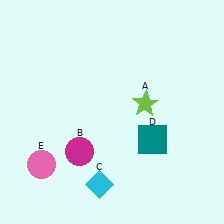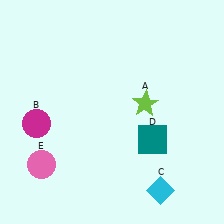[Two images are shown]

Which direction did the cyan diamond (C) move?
The cyan diamond (C) moved right.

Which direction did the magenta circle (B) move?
The magenta circle (B) moved left.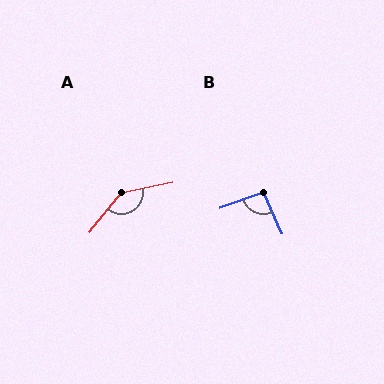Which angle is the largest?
A, at approximately 141 degrees.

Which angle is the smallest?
B, at approximately 94 degrees.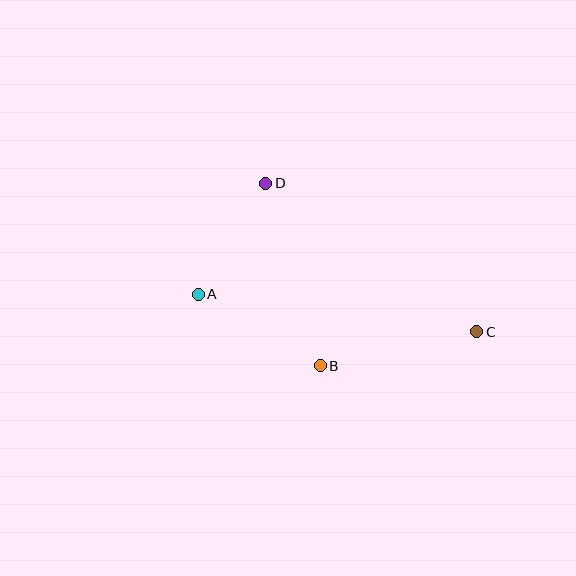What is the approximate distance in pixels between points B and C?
The distance between B and C is approximately 160 pixels.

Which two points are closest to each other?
Points A and D are closest to each other.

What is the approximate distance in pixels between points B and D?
The distance between B and D is approximately 191 pixels.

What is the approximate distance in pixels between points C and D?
The distance between C and D is approximately 258 pixels.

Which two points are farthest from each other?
Points A and C are farthest from each other.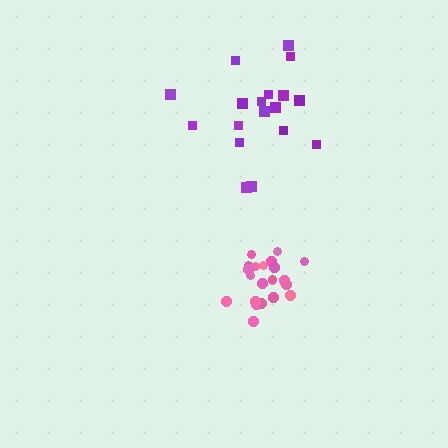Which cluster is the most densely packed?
Pink.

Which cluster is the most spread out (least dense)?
Purple.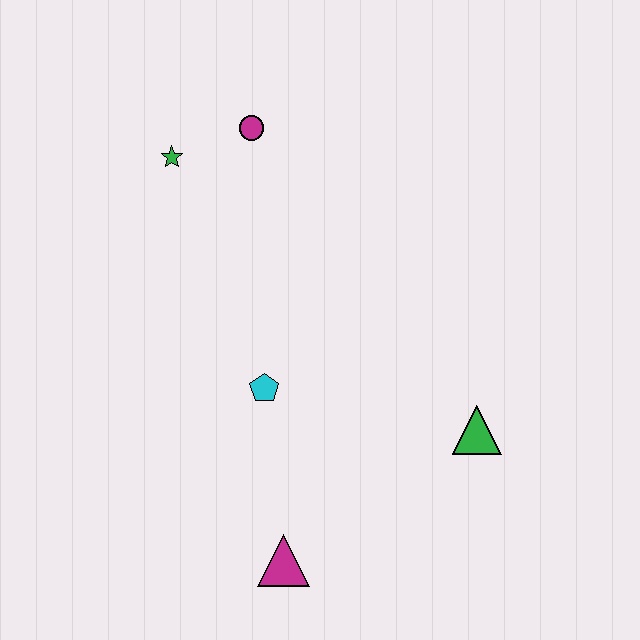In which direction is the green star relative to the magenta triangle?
The green star is above the magenta triangle.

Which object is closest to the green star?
The magenta circle is closest to the green star.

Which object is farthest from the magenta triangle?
The magenta circle is farthest from the magenta triangle.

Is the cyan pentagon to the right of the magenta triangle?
No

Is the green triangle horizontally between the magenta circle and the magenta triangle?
No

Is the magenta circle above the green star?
Yes